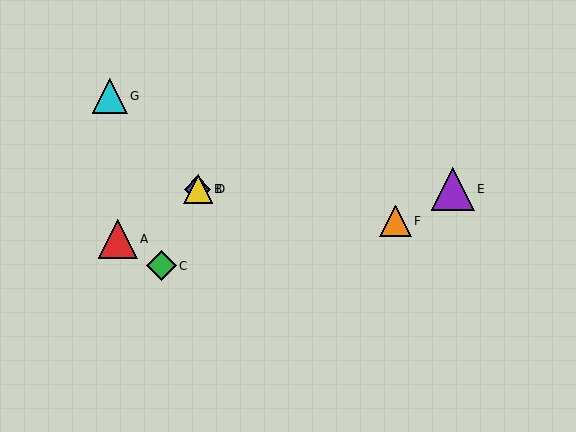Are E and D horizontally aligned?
Yes, both are at y≈189.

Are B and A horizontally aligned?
No, B is at y≈189 and A is at y≈239.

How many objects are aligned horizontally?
3 objects (B, D, E) are aligned horizontally.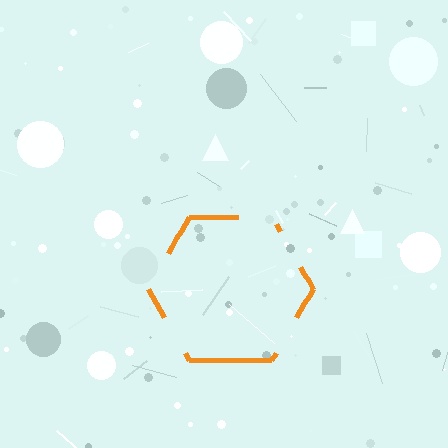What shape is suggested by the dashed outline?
The dashed outline suggests a hexagon.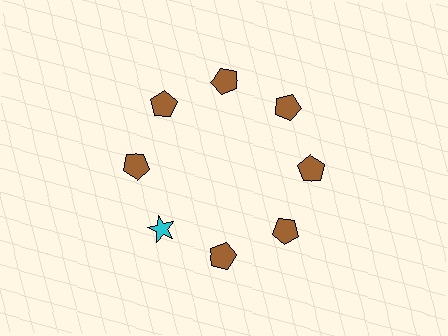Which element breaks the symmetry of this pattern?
The cyan star at roughly the 8 o'clock position breaks the symmetry. All other shapes are brown pentagons.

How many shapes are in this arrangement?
There are 8 shapes arranged in a ring pattern.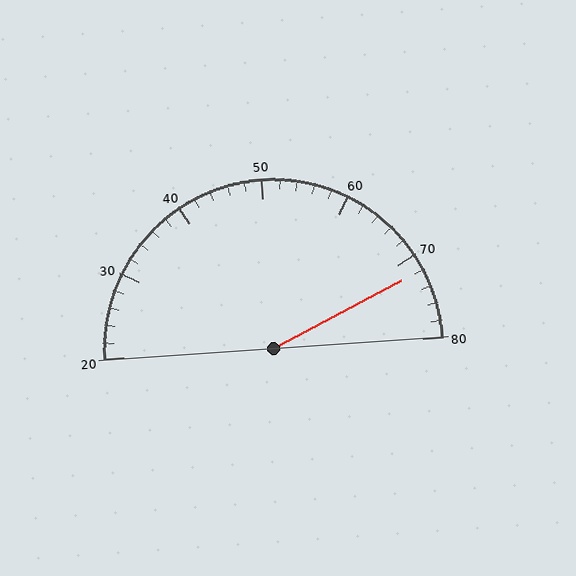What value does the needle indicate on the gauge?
The needle indicates approximately 72.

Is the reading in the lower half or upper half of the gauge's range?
The reading is in the upper half of the range (20 to 80).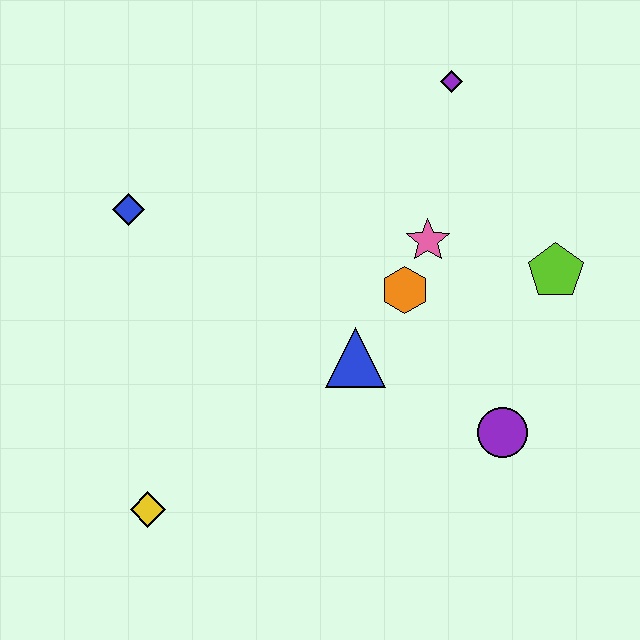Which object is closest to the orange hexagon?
The pink star is closest to the orange hexagon.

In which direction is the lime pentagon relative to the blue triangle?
The lime pentagon is to the right of the blue triangle.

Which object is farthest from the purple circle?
The blue diamond is farthest from the purple circle.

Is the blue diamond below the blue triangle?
No